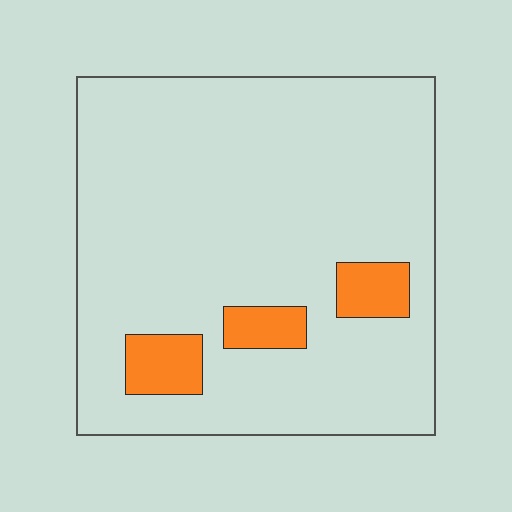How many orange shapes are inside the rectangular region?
3.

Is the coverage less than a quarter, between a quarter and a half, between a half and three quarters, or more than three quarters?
Less than a quarter.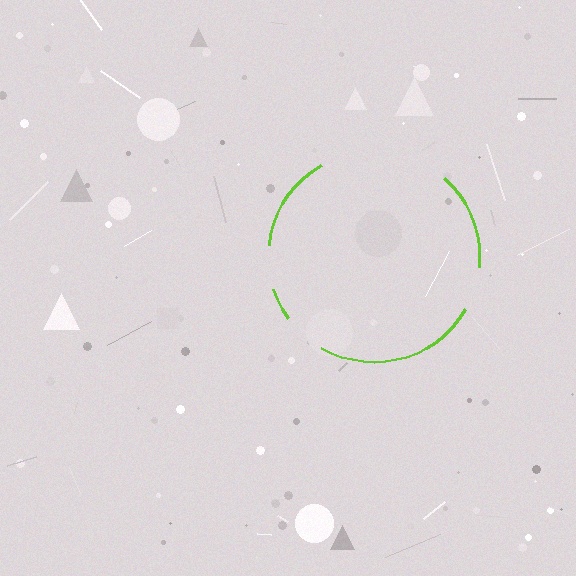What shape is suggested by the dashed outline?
The dashed outline suggests a circle.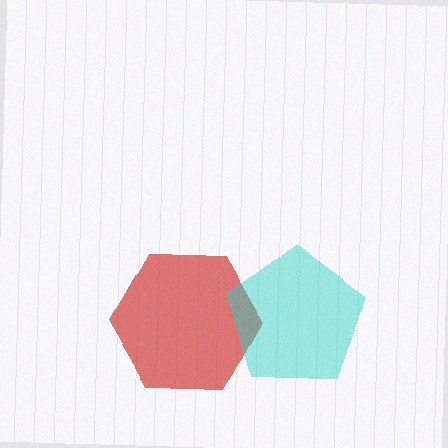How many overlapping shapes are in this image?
There are 2 overlapping shapes in the image.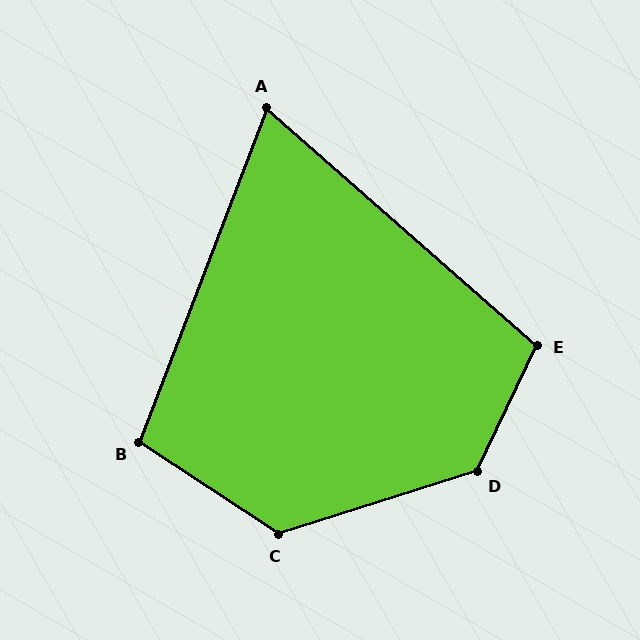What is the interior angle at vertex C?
Approximately 129 degrees (obtuse).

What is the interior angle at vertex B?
Approximately 103 degrees (obtuse).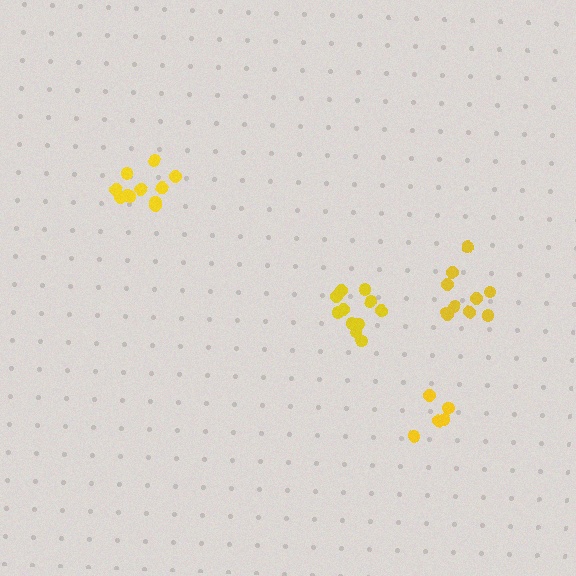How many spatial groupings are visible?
There are 4 spatial groupings.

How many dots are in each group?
Group 1: 5 dots, Group 2: 11 dots, Group 3: 11 dots, Group 4: 10 dots (37 total).